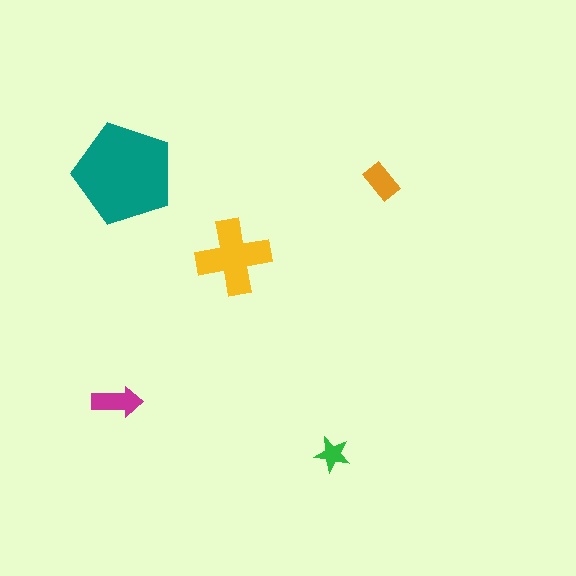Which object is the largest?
The teal pentagon.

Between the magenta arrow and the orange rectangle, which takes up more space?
The magenta arrow.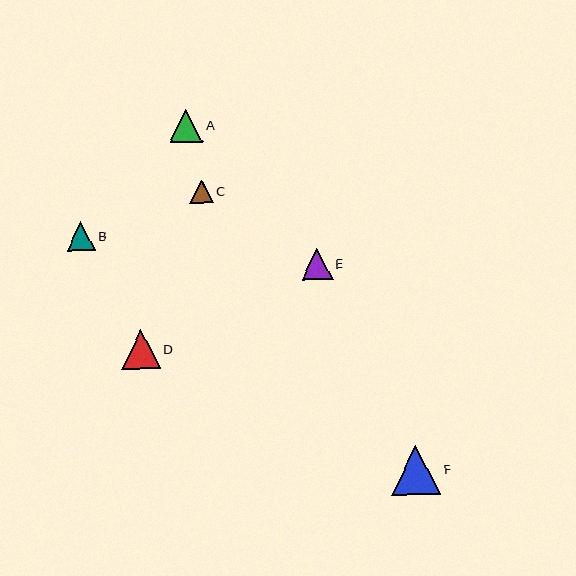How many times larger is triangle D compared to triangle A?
Triangle D is approximately 1.2 times the size of triangle A.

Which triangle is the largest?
Triangle F is the largest with a size of approximately 49 pixels.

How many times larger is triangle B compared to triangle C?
Triangle B is approximately 1.2 times the size of triangle C.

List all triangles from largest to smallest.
From largest to smallest: F, D, A, E, B, C.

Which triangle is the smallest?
Triangle C is the smallest with a size of approximately 23 pixels.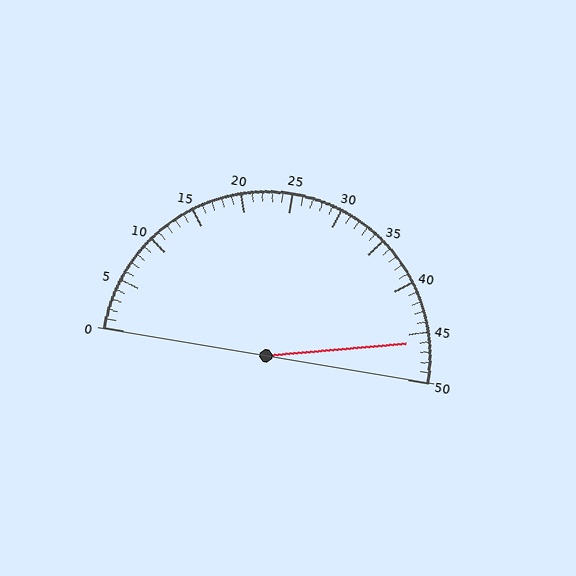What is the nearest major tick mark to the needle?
The nearest major tick mark is 45.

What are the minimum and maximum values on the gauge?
The gauge ranges from 0 to 50.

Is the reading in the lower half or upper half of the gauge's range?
The reading is in the upper half of the range (0 to 50).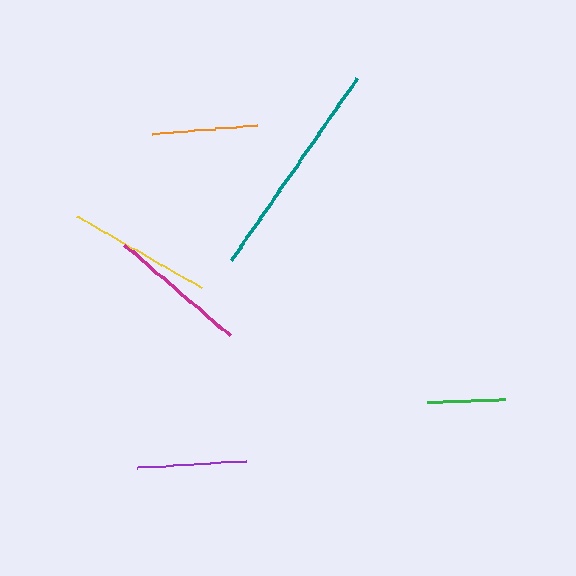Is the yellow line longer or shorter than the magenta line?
The yellow line is longer than the magenta line.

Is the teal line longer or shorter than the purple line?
The teal line is longer than the purple line.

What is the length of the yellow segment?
The yellow segment is approximately 144 pixels long.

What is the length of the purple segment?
The purple segment is approximately 108 pixels long.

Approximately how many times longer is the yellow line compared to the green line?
The yellow line is approximately 1.9 times the length of the green line.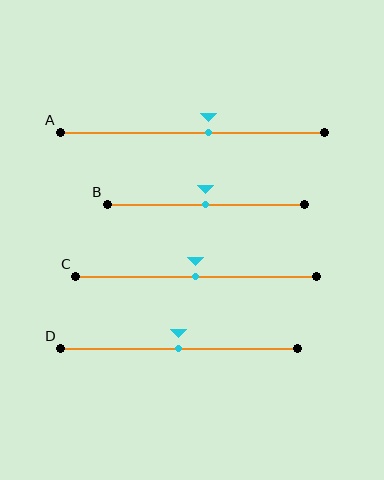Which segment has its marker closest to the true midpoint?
Segment B has its marker closest to the true midpoint.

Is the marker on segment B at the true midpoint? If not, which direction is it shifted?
Yes, the marker on segment B is at the true midpoint.